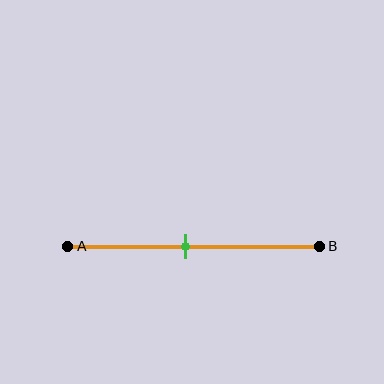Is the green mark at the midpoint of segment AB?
No, the mark is at about 45% from A, not at the 50% midpoint.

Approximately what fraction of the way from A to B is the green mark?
The green mark is approximately 45% of the way from A to B.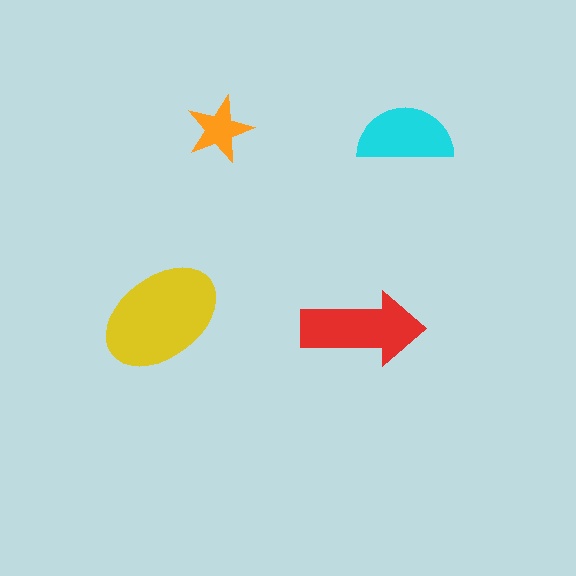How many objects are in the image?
There are 4 objects in the image.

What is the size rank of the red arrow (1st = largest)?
2nd.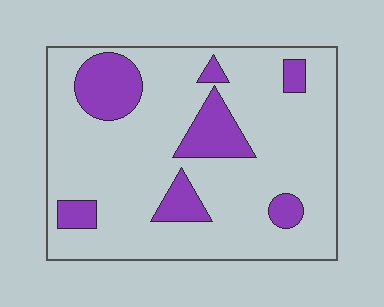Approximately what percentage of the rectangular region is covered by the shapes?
Approximately 20%.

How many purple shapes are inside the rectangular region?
7.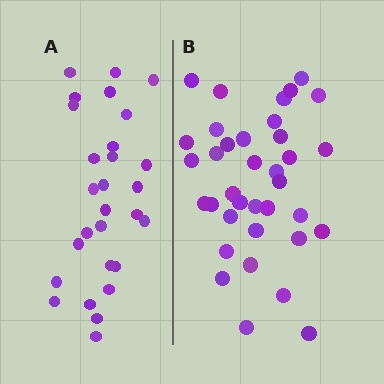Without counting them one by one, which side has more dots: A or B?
Region B (the right region) has more dots.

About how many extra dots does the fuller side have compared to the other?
Region B has roughly 8 or so more dots than region A.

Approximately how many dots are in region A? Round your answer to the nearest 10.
About 30 dots. (The exact count is 28, which rounds to 30.)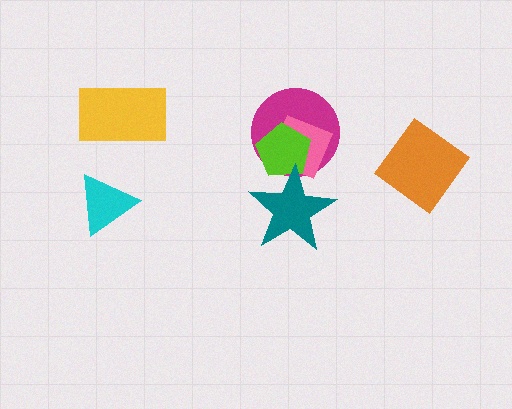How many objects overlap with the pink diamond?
3 objects overlap with the pink diamond.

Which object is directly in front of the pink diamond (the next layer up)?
The lime pentagon is directly in front of the pink diamond.